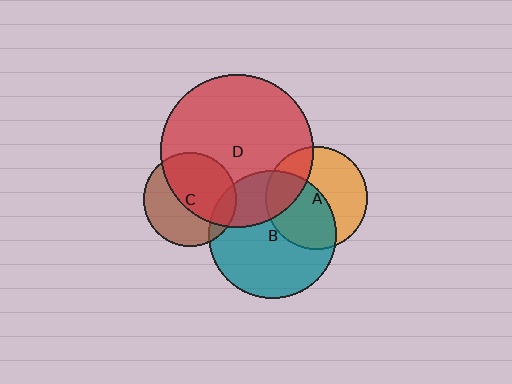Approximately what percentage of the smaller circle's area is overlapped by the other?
Approximately 50%.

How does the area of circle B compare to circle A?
Approximately 1.6 times.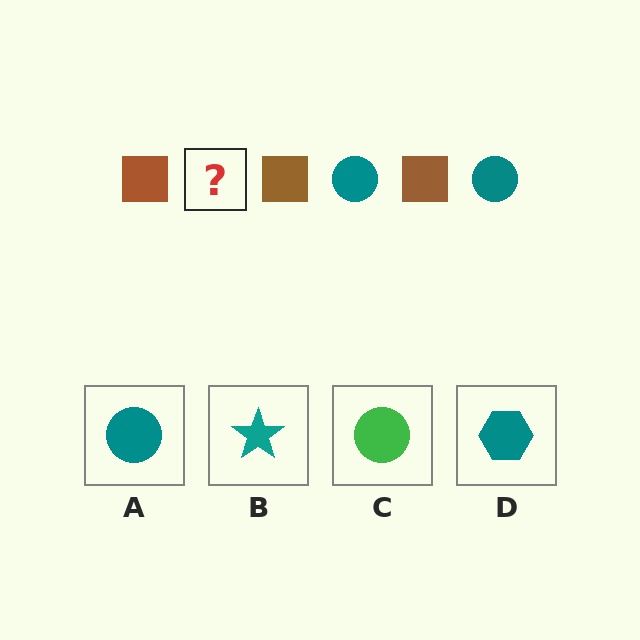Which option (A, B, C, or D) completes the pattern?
A.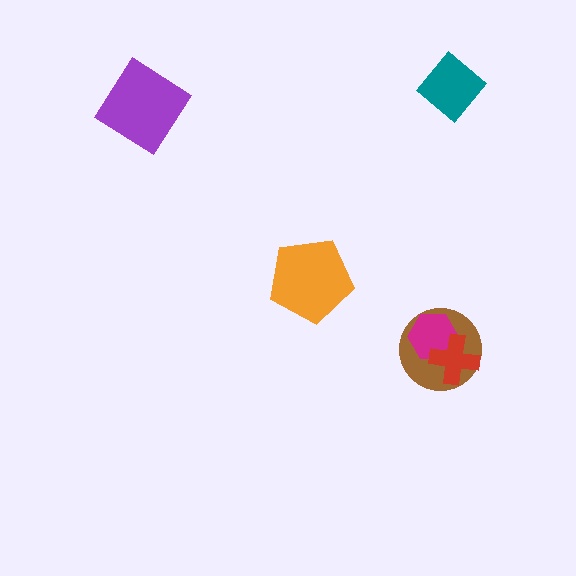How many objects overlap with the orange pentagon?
0 objects overlap with the orange pentagon.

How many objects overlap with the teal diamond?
0 objects overlap with the teal diamond.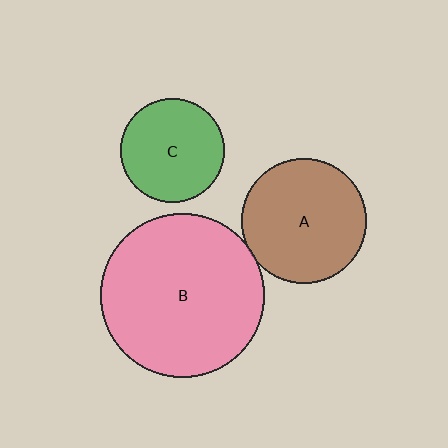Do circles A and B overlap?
Yes.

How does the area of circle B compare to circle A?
Approximately 1.7 times.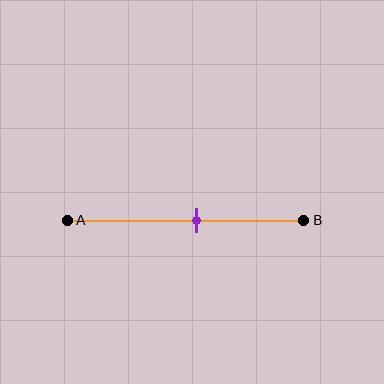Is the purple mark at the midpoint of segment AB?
No, the mark is at about 55% from A, not at the 50% midpoint.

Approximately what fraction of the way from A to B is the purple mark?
The purple mark is approximately 55% of the way from A to B.